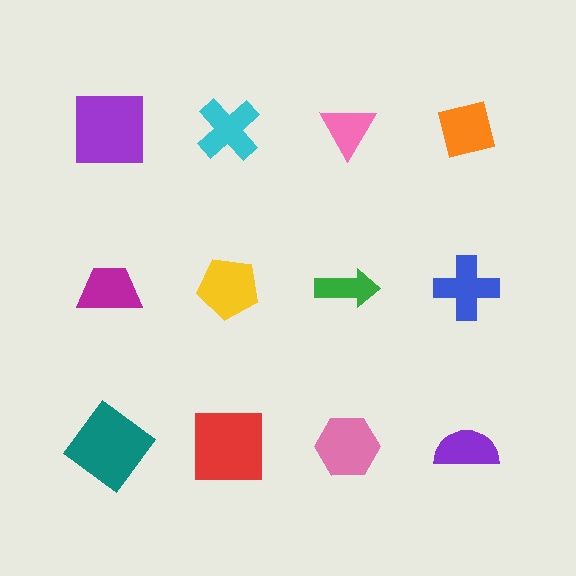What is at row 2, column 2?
A yellow pentagon.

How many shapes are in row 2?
4 shapes.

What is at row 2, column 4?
A blue cross.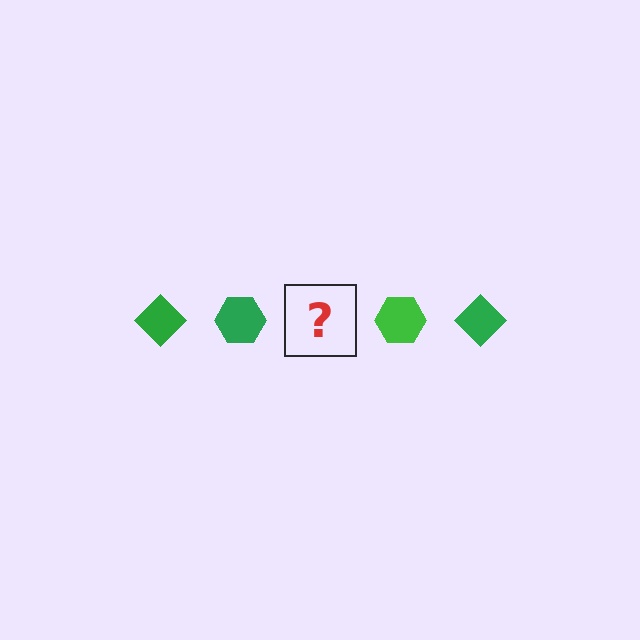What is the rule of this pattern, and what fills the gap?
The rule is that the pattern cycles through diamond, hexagon shapes in green. The gap should be filled with a green diamond.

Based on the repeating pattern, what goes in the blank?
The blank should be a green diamond.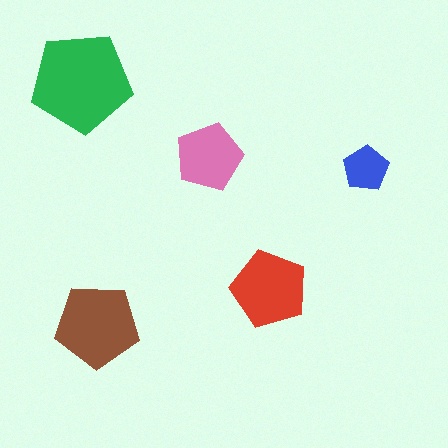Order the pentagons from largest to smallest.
the green one, the brown one, the red one, the pink one, the blue one.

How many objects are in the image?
There are 5 objects in the image.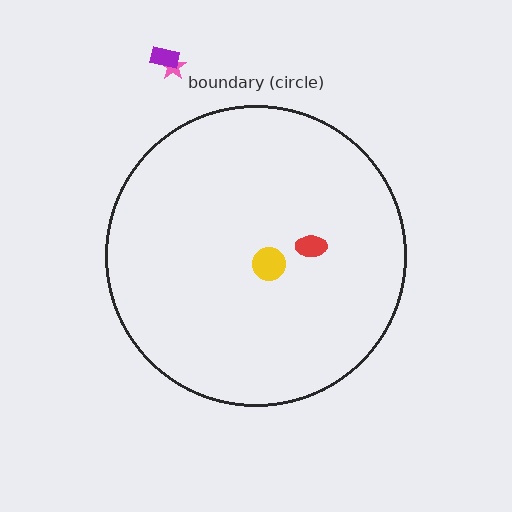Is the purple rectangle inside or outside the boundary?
Outside.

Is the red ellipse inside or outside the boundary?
Inside.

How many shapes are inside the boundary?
2 inside, 2 outside.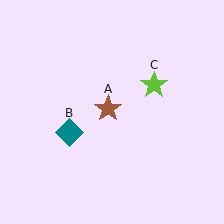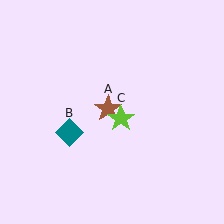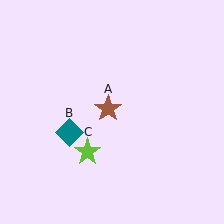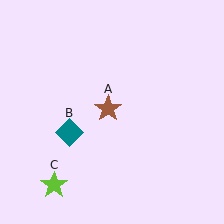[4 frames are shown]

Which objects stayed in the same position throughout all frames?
Brown star (object A) and teal diamond (object B) remained stationary.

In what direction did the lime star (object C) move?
The lime star (object C) moved down and to the left.